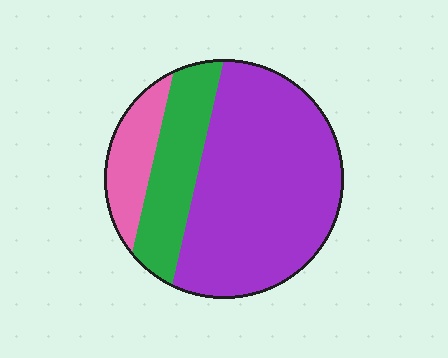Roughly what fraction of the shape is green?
Green covers about 20% of the shape.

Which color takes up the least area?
Pink, at roughly 15%.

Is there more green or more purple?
Purple.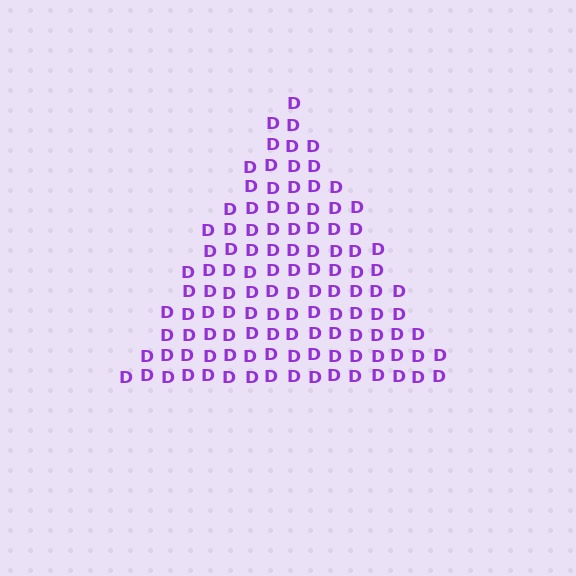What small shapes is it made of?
It is made of small letter D's.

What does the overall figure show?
The overall figure shows a triangle.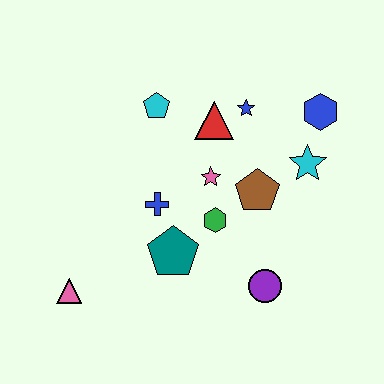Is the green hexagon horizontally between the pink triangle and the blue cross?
No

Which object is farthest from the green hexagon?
The pink triangle is farthest from the green hexagon.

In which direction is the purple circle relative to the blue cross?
The purple circle is to the right of the blue cross.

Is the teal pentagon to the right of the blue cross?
Yes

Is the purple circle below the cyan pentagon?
Yes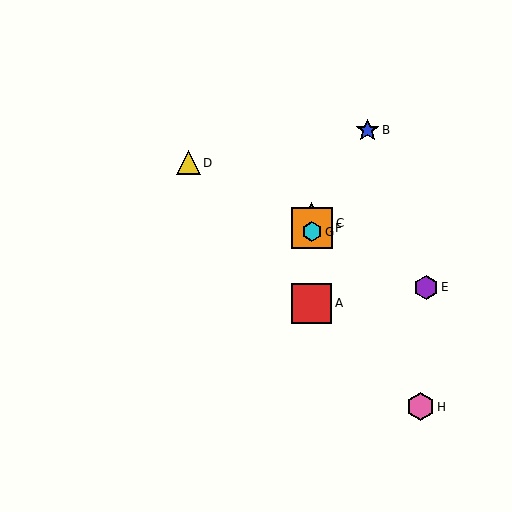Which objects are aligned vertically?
Objects A, C, F, G are aligned vertically.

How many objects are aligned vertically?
4 objects (A, C, F, G) are aligned vertically.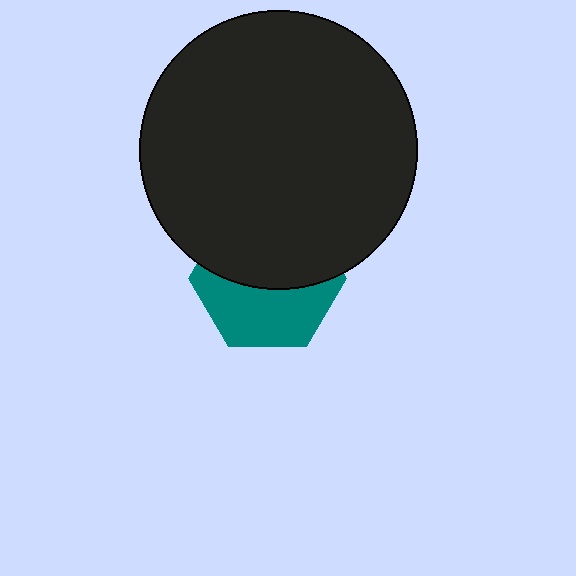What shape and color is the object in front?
The object in front is a black circle.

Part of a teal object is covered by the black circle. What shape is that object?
It is a hexagon.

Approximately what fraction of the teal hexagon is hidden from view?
Roughly 53% of the teal hexagon is hidden behind the black circle.